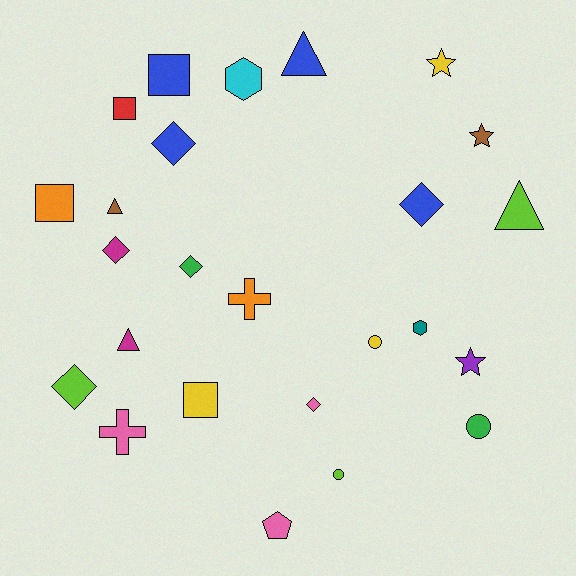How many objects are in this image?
There are 25 objects.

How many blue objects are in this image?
There are 4 blue objects.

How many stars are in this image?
There are 3 stars.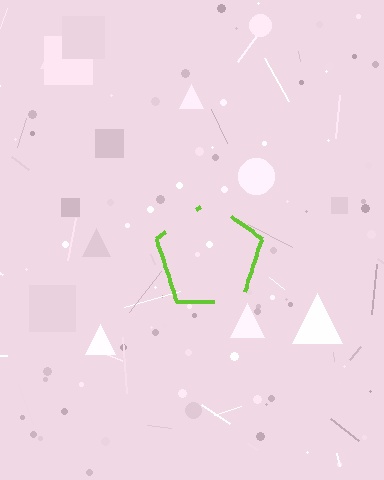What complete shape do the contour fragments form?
The contour fragments form a pentagon.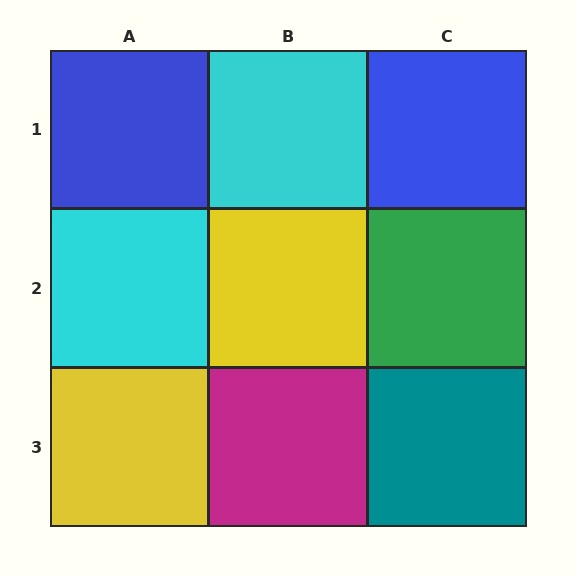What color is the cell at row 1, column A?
Blue.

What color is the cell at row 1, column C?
Blue.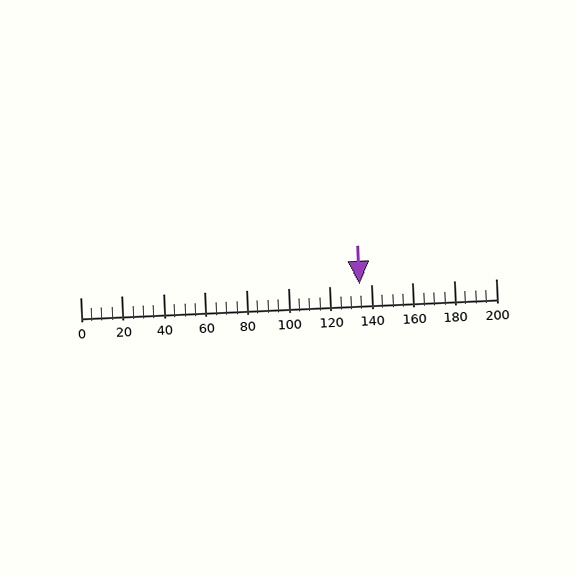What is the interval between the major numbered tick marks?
The major tick marks are spaced 20 units apart.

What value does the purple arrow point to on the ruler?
The purple arrow points to approximately 135.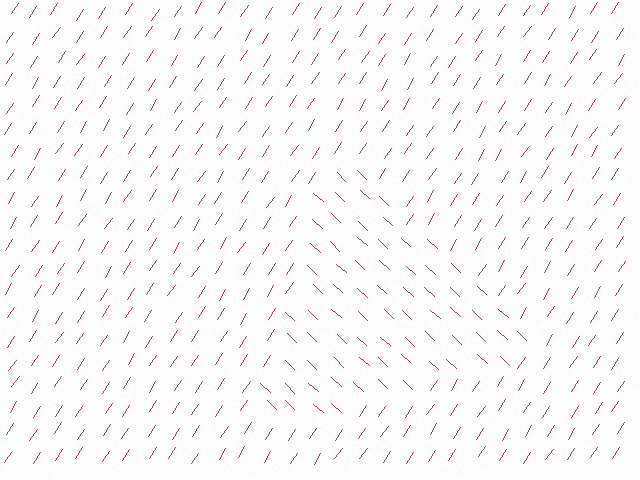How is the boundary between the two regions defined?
The boundary is defined purely by a change in line orientation (approximately 79 degrees difference). All lines are the same color and thickness.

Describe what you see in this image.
The image is filled with small red line segments. A triangle region in the image has lines oriented differently from the surrounding lines, creating a visible texture boundary.